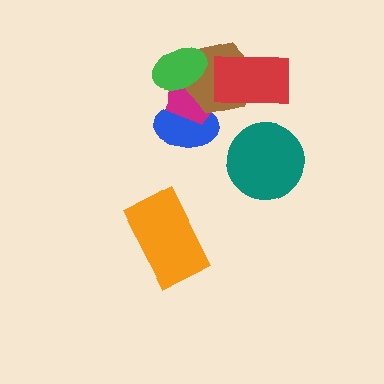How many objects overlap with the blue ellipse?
2 objects overlap with the blue ellipse.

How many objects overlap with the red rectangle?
2 objects overlap with the red rectangle.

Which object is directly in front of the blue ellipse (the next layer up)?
The magenta pentagon is directly in front of the blue ellipse.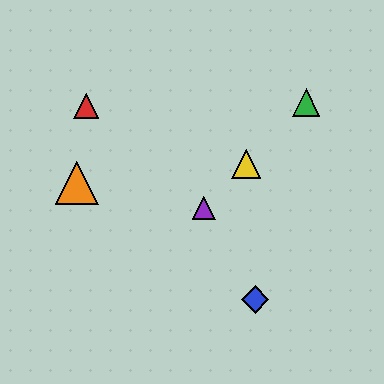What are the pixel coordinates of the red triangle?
The red triangle is at (86, 106).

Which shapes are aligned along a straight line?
The green triangle, the yellow triangle, the purple triangle are aligned along a straight line.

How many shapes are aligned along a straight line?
3 shapes (the green triangle, the yellow triangle, the purple triangle) are aligned along a straight line.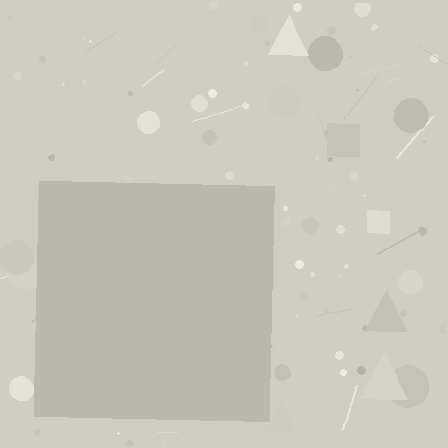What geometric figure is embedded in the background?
A square is embedded in the background.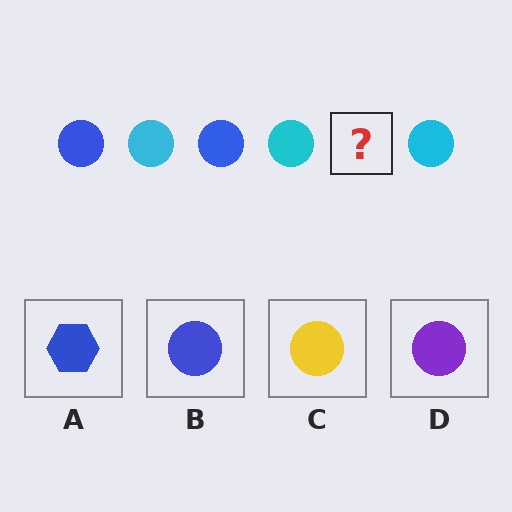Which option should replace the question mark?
Option B.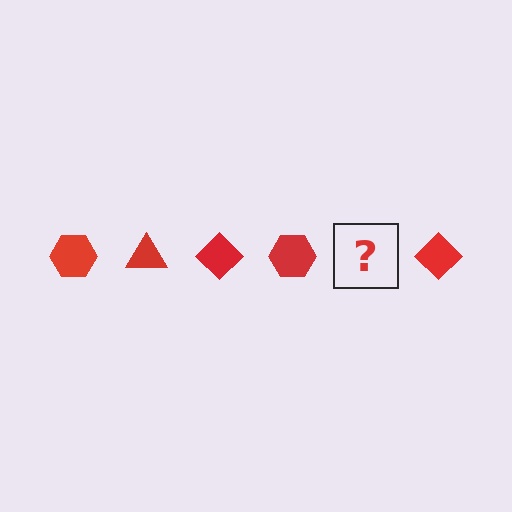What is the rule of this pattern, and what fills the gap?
The rule is that the pattern cycles through hexagon, triangle, diamond shapes in red. The gap should be filled with a red triangle.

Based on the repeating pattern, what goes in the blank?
The blank should be a red triangle.